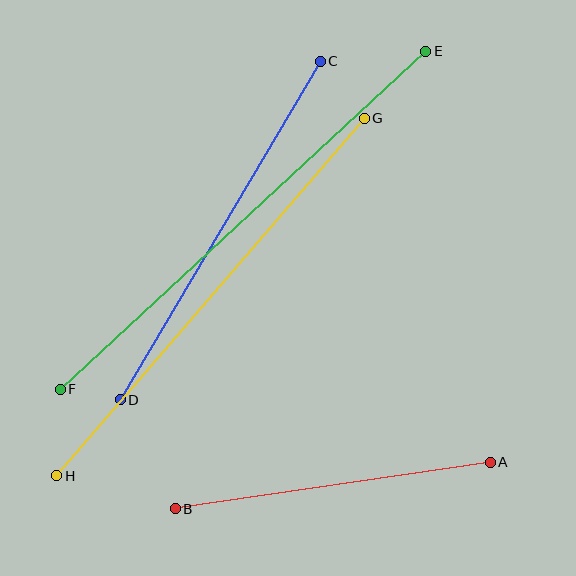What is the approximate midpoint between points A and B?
The midpoint is at approximately (333, 485) pixels.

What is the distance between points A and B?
The distance is approximately 318 pixels.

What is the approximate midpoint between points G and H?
The midpoint is at approximately (211, 297) pixels.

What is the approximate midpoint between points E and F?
The midpoint is at approximately (243, 220) pixels.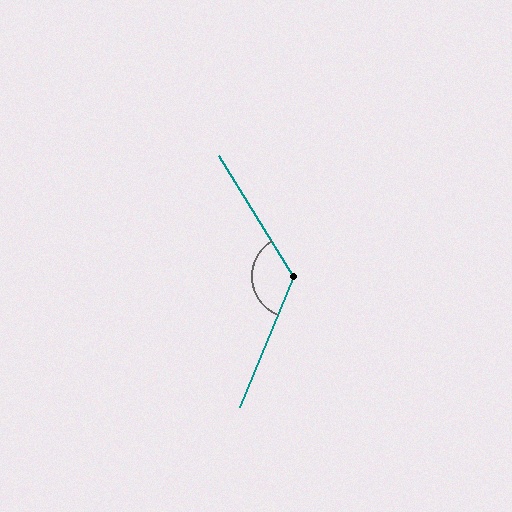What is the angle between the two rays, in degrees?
Approximately 126 degrees.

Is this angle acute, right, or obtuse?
It is obtuse.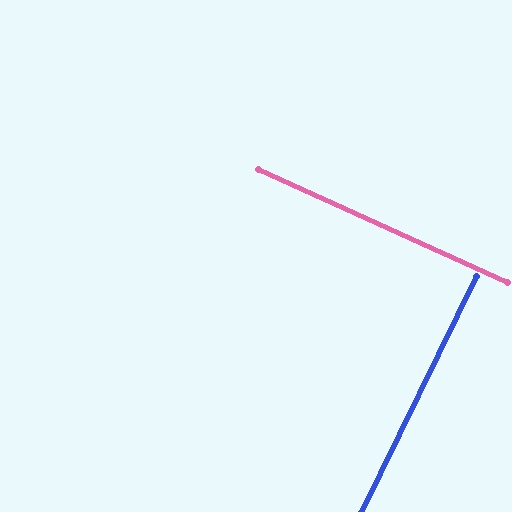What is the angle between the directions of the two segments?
Approximately 88 degrees.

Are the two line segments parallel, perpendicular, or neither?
Perpendicular — they meet at approximately 88°.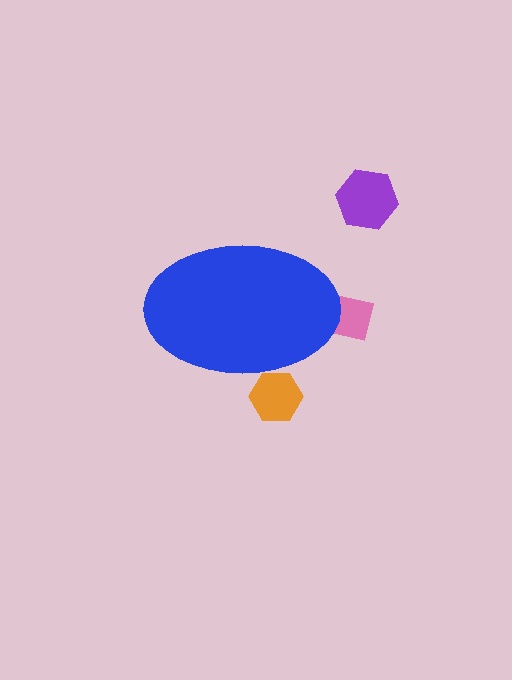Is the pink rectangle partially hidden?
Yes, the pink rectangle is partially hidden behind the blue ellipse.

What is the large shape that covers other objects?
A blue ellipse.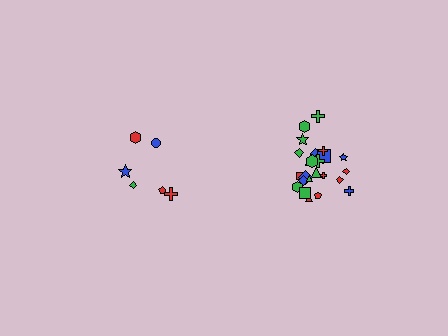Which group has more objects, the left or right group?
The right group.